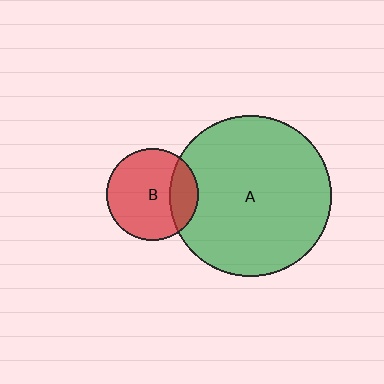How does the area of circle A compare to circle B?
Approximately 3.1 times.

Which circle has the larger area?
Circle A (green).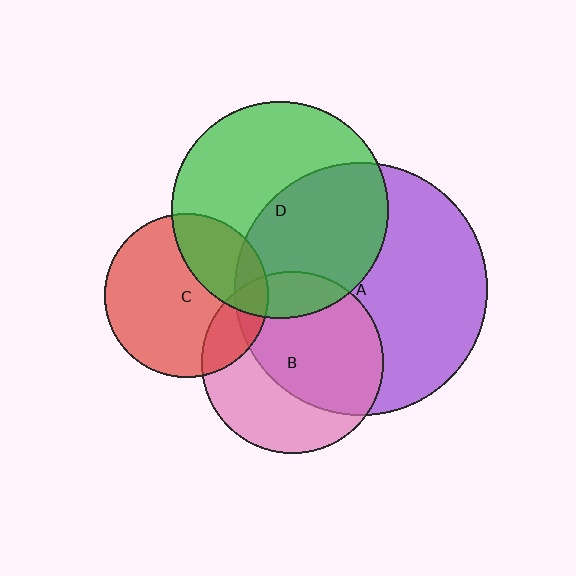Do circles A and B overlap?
Yes.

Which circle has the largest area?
Circle A (purple).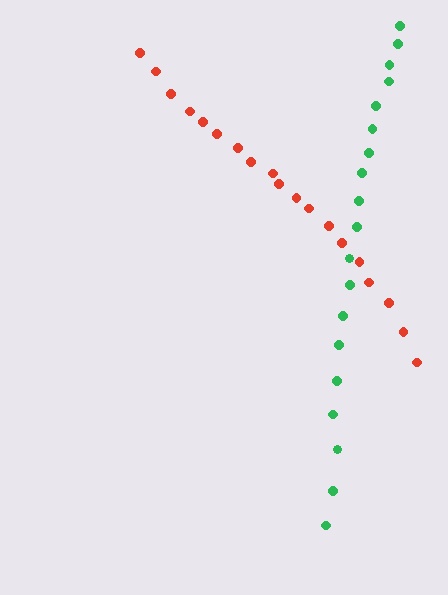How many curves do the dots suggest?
There are 2 distinct paths.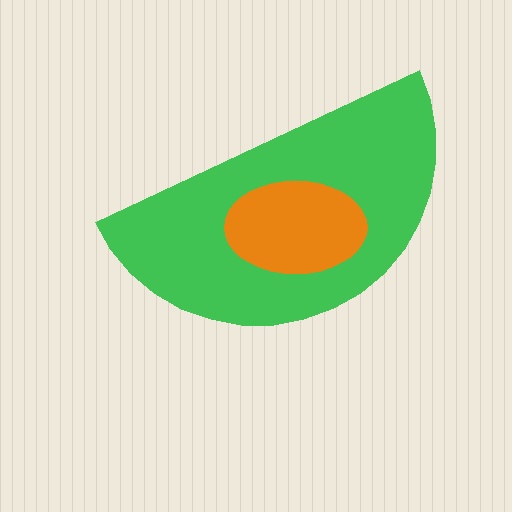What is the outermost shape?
The green semicircle.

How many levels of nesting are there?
2.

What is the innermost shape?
The orange ellipse.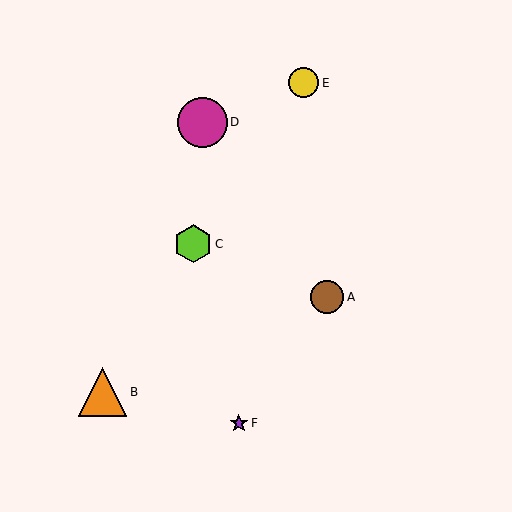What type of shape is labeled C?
Shape C is a lime hexagon.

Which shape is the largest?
The magenta circle (labeled D) is the largest.